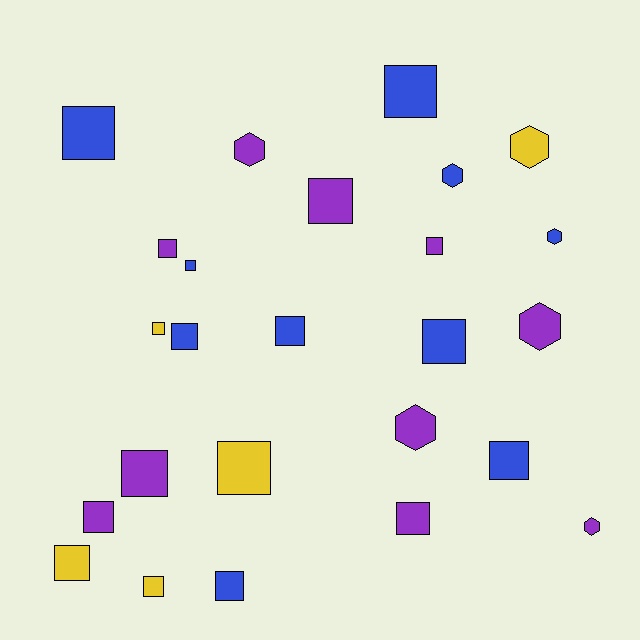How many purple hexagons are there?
There are 4 purple hexagons.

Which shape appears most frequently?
Square, with 18 objects.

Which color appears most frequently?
Blue, with 10 objects.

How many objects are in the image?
There are 25 objects.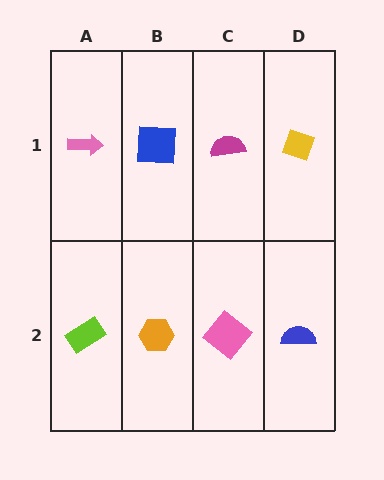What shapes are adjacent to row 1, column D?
A blue semicircle (row 2, column D), a magenta semicircle (row 1, column C).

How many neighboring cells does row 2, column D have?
2.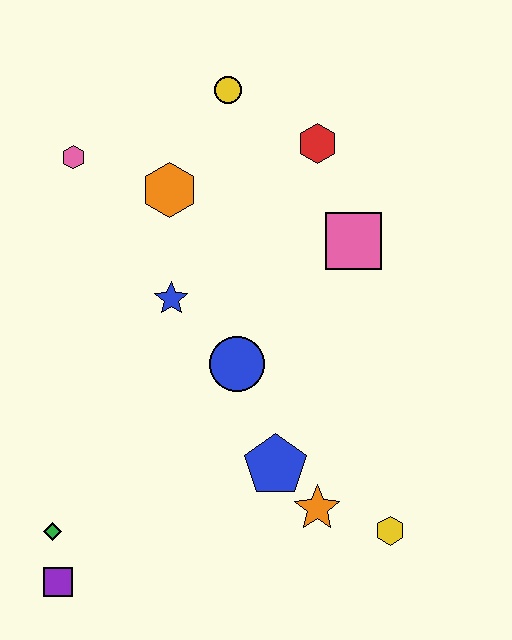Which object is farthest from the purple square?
The yellow circle is farthest from the purple square.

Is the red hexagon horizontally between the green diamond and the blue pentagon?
No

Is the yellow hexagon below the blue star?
Yes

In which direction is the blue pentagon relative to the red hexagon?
The blue pentagon is below the red hexagon.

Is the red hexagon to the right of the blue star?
Yes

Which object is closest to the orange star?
The blue pentagon is closest to the orange star.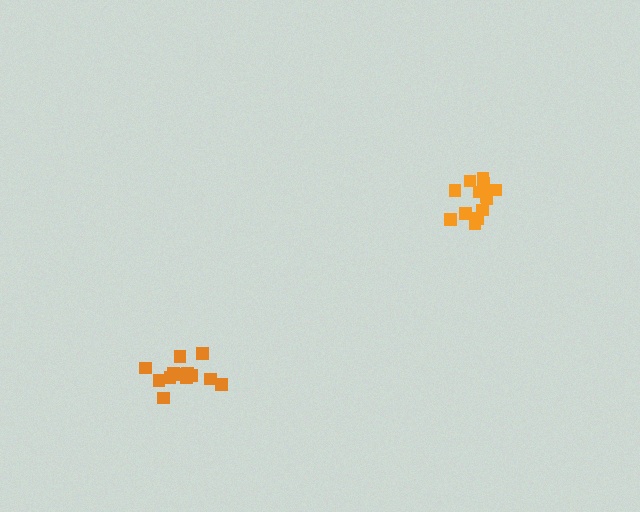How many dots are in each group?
Group 1: 14 dots, Group 2: 14 dots (28 total).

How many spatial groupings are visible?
There are 2 spatial groupings.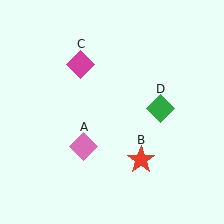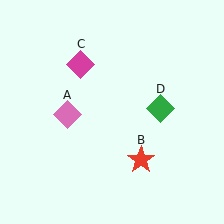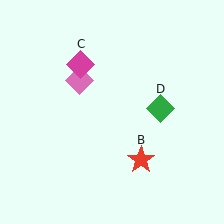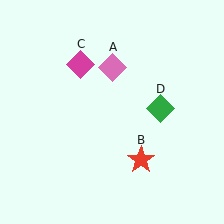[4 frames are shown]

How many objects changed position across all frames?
1 object changed position: pink diamond (object A).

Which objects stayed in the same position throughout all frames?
Red star (object B) and magenta diamond (object C) and green diamond (object D) remained stationary.